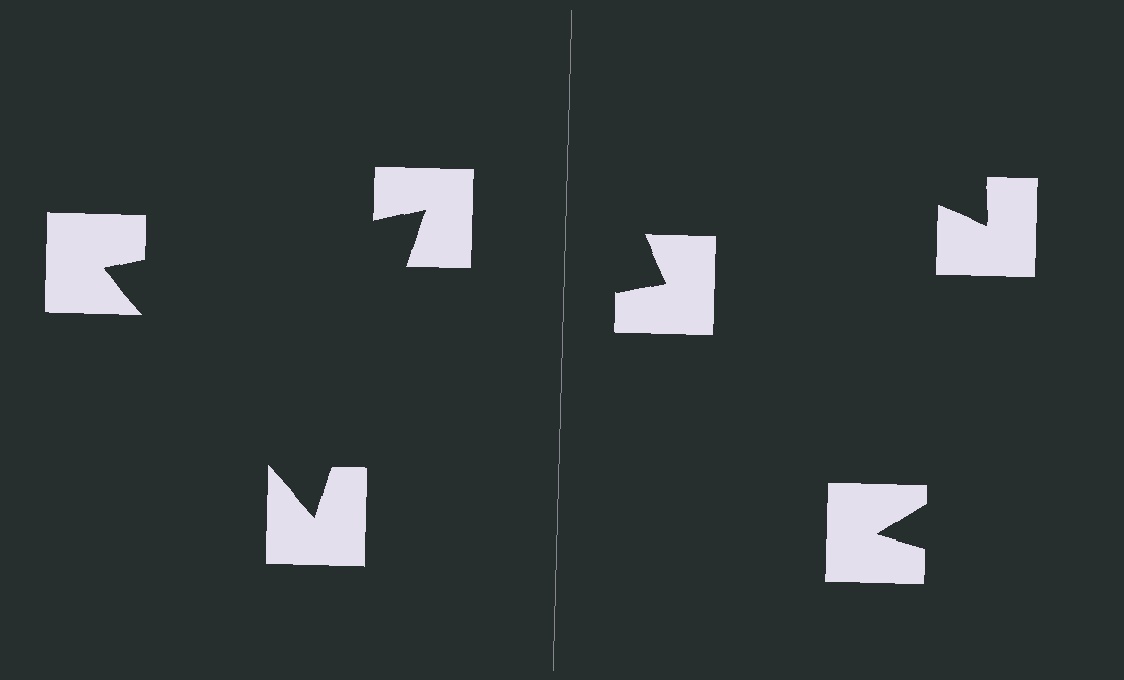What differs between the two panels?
The notched squares are positioned identically on both sides; only the wedge orientations differ. On the left they align to a triangle; on the right they are misaligned.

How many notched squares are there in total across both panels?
6 — 3 on each side.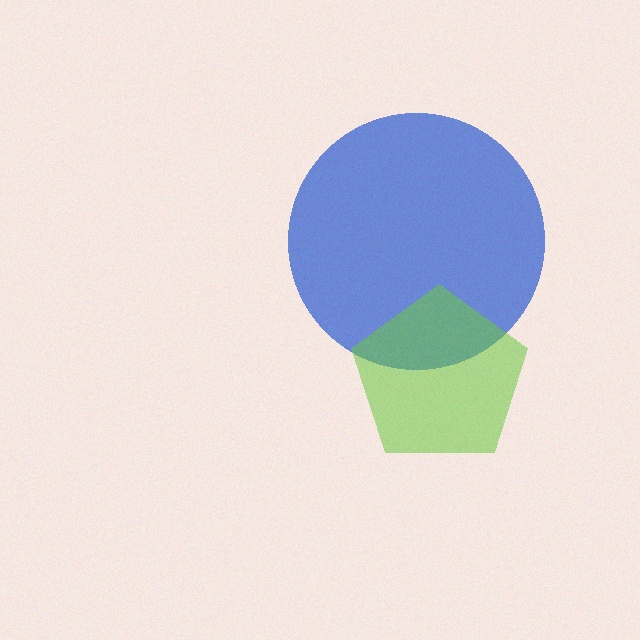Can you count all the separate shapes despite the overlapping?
Yes, there are 2 separate shapes.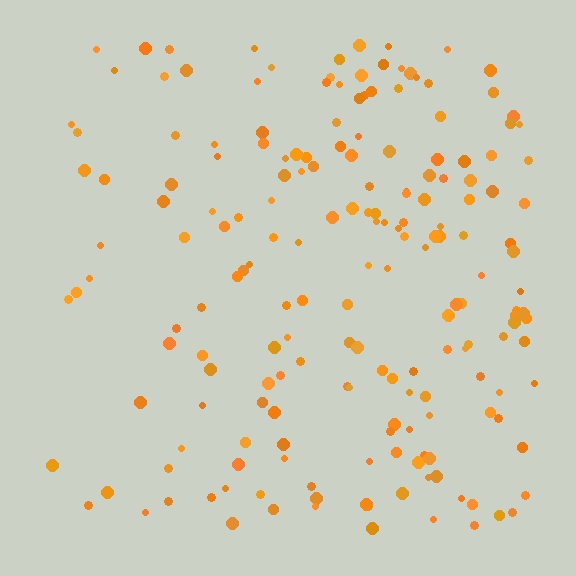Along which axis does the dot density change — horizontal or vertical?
Horizontal.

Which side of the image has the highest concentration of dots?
The right.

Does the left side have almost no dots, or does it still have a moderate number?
Still a moderate number, just noticeably fewer than the right.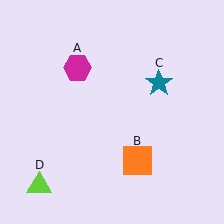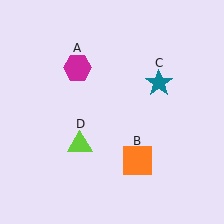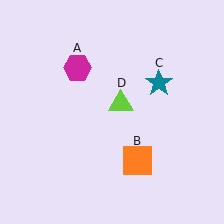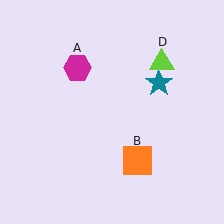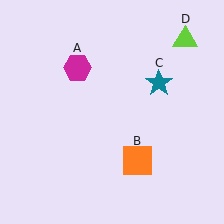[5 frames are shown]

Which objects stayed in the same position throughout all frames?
Magenta hexagon (object A) and orange square (object B) and teal star (object C) remained stationary.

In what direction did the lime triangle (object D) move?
The lime triangle (object D) moved up and to the right.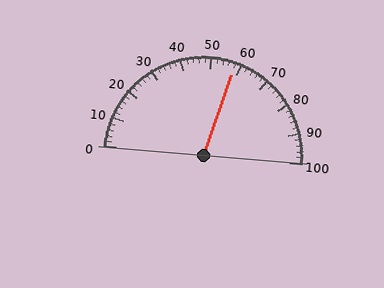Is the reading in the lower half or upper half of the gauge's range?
The reading is in the upper half of the range (0 to 100).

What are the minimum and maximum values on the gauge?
The gauge ranges from 0 to 100.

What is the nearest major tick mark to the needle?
The nearest major tick mark is 60.